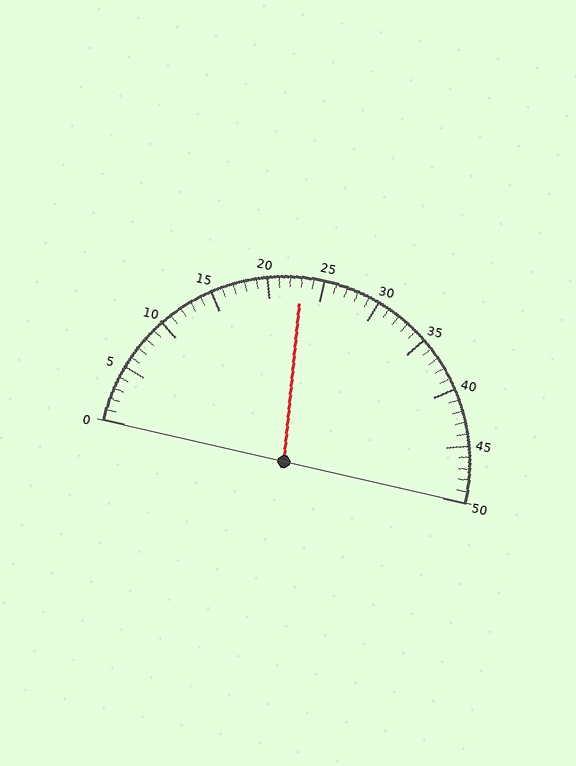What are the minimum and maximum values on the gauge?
The gauge ranges from 0 to 50.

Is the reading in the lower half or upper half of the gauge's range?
The reading is in the lower half of the range (0 to 50).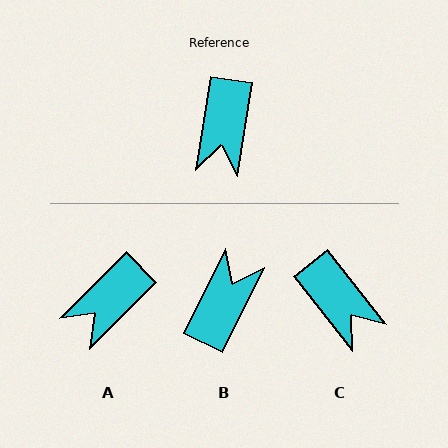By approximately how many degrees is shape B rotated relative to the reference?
Approximately 162 degrees counter-clockwise.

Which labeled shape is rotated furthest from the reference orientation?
B, about 162 degrees away.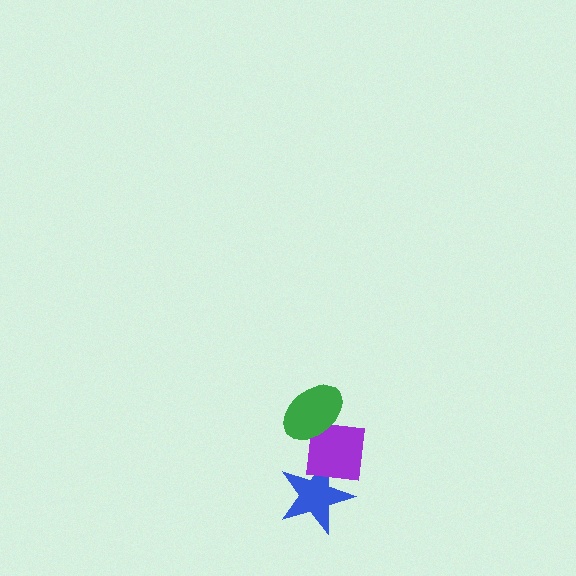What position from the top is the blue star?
The blue star is 3rd from the top.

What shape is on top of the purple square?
The green ellipse is on top of the purple square.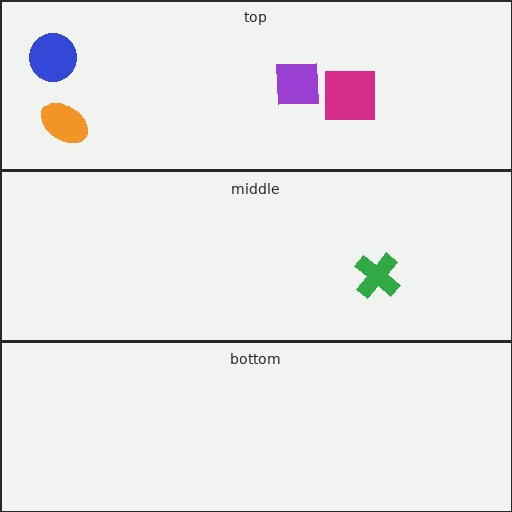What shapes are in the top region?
The purple square, the magenta square, the orange ellipse, the blue circle.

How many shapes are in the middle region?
1.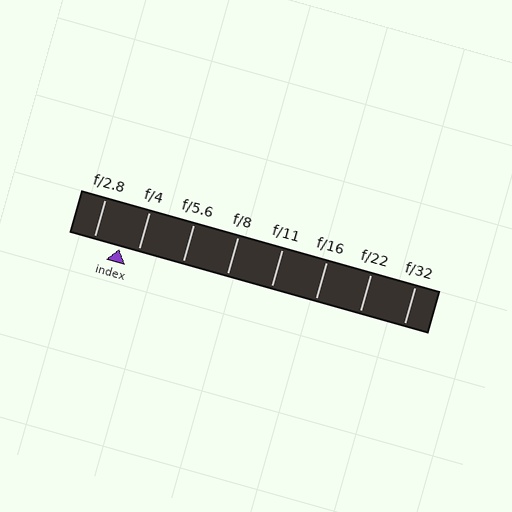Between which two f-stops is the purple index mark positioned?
The index mark is between f/2.8 and f/4.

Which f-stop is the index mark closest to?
The index mark is closest to f/4.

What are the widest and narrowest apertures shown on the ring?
The widest aperture shown is f/2.8 and the narrowest is f/32.